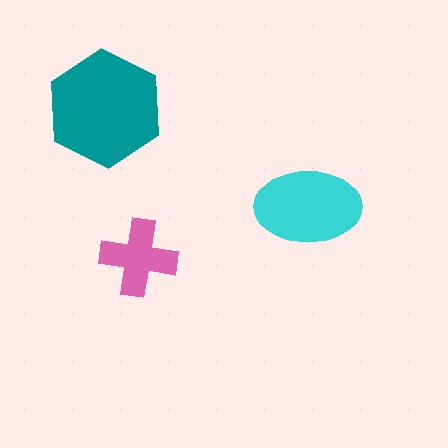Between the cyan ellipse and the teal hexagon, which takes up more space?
The teal hexagon.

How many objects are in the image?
There are 3 objects in the image.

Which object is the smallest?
The pink cross.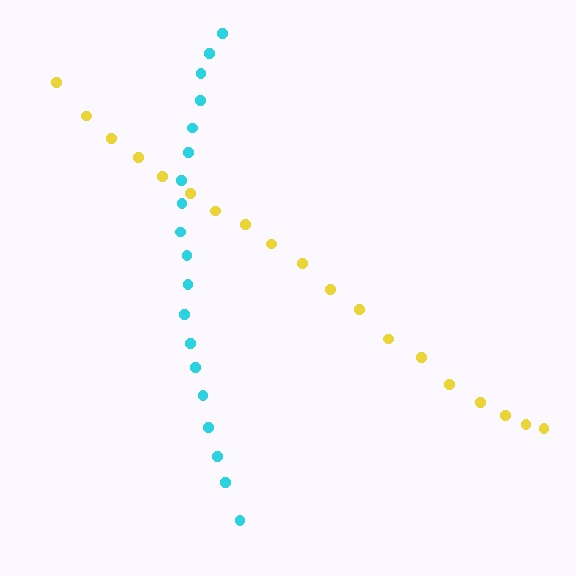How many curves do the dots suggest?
There are 2 distinct paths.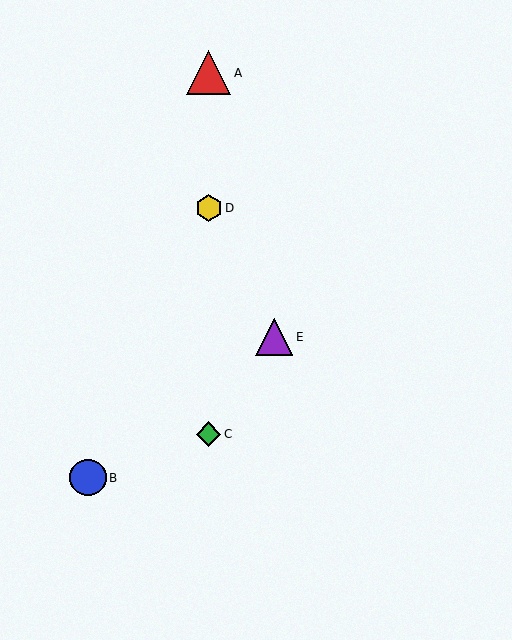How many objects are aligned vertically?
3 objects (A, C, D) are aligned vertically.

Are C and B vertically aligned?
No, C is at x≈209 and B is at x≈88.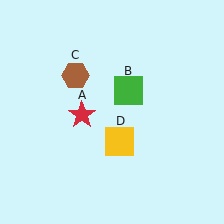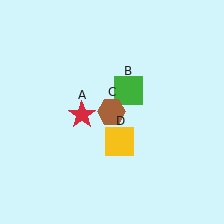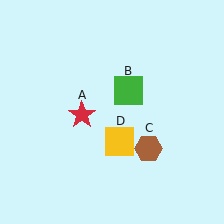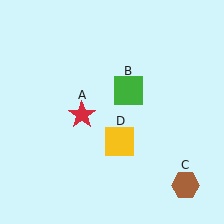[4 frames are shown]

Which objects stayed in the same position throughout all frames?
Red star (object A) and green square (object B) and yellow square (object D) remained stationary.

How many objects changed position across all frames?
1 object changed position: brown hexagon (object C).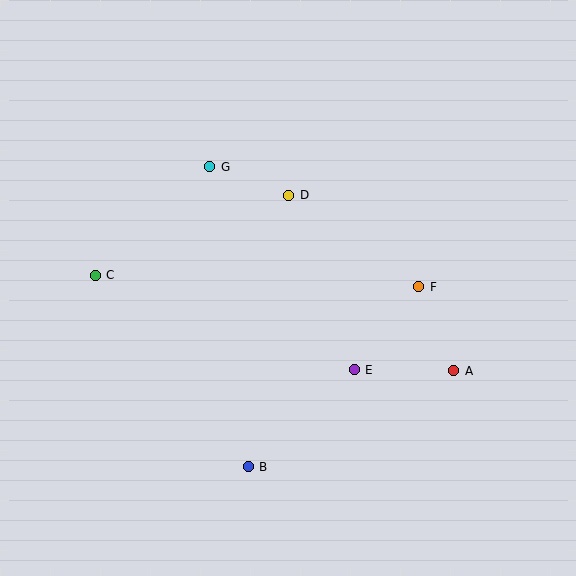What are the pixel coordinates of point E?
Point E is at (354, 370).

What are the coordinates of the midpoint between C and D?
The midpoint between C and D is at (192, 235).